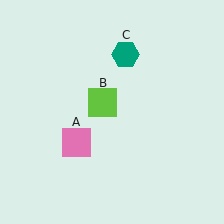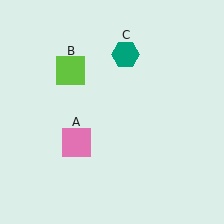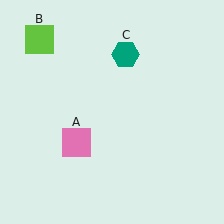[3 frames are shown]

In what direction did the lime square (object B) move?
The lime square (object B) moved up and to the left.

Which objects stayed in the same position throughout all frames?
Pink square (object A) and teal hexagon (object C) remained stationary.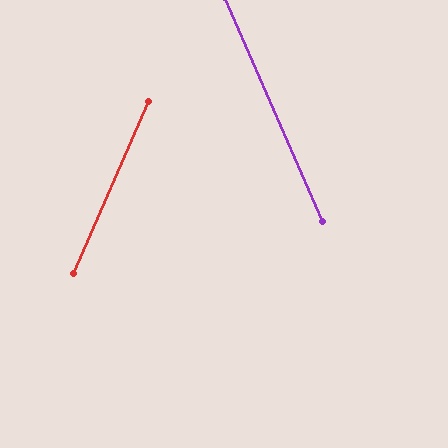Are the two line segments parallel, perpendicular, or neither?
Neither parallel nor perpendicular — they differ by about 47°.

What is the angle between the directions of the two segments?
Approximately 47 degrees.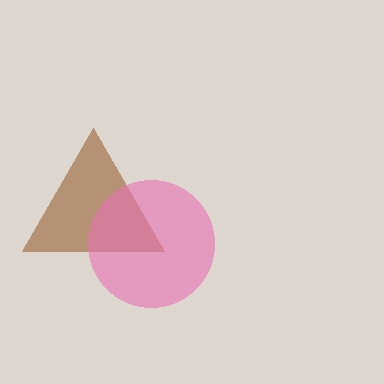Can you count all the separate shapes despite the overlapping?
Yes, there are 2 separate shapes.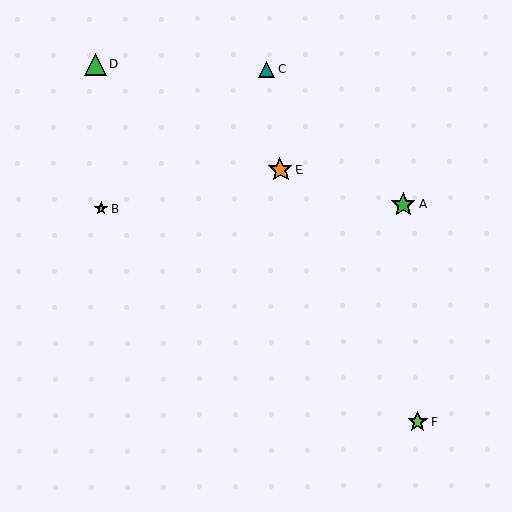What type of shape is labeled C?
Shape C is a teal triangle.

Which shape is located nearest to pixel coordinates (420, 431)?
The lime star (labeled F) at (418, 422) is nearest to that location.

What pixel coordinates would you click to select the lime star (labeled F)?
Click at (418, 422) to select the lime star F.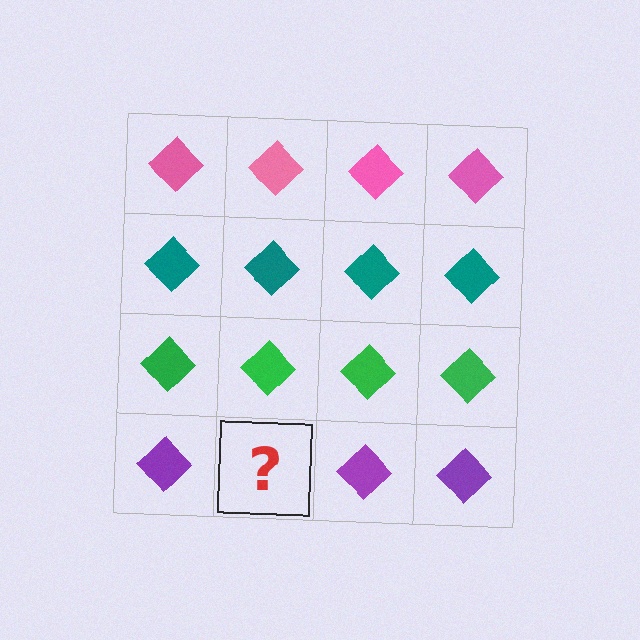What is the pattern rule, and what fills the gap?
The rule is that each row has a consistent color. The gap should be filled with a purple diamond.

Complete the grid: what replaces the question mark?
The question mark should be replaced with a purple diamond.